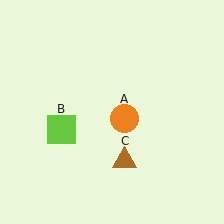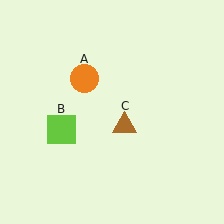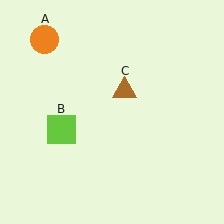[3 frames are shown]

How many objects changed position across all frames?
2 objects changed position: orange circle (object A), brown triangle (object C).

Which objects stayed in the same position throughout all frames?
Lime square (object B) remained stationary.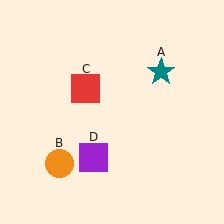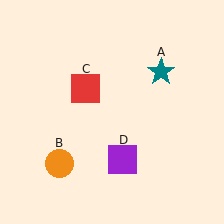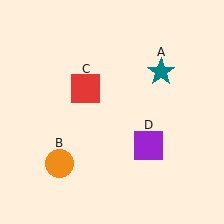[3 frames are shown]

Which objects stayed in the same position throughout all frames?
Teal star (object A) and orange circle (object B) and red square (object C) remained stationary.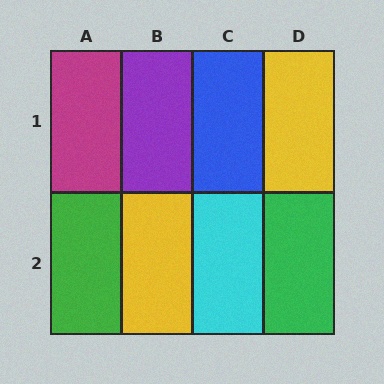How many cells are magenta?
1 cell is magenta.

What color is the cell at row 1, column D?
Yellow.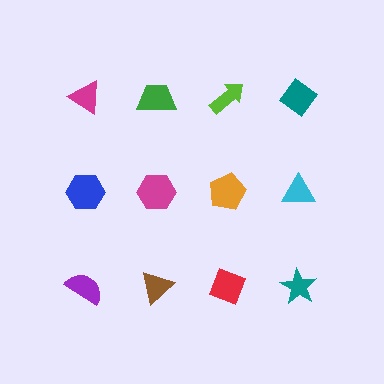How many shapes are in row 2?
4 shapes.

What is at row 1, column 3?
A lime arrow.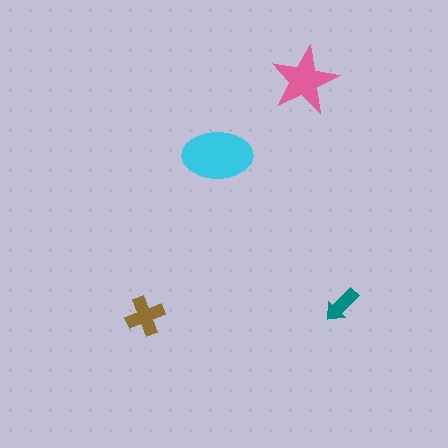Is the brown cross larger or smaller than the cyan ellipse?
Smaller.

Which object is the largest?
The cyan ellipse.